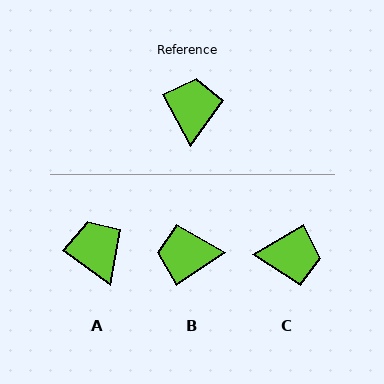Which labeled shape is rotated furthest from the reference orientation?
B, about 95 degrees away.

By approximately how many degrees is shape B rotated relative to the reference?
Approximately 95 degrees counter-clockwise.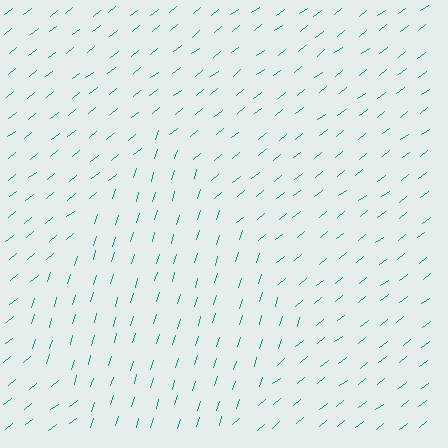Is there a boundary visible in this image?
Yes, there is a texture boundary formed by a change in line orientation.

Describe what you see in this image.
The image is filled with small teal line segments. A diamond region in the image has lines oriented differently from the surrounding lines, creating a visible texture boundary.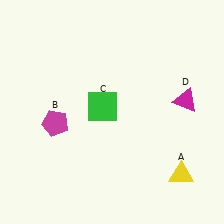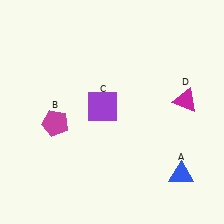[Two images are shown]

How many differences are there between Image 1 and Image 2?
There are 2 differences between the two images.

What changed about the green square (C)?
In Image 1, C is green. In Image 2, it changed to purple.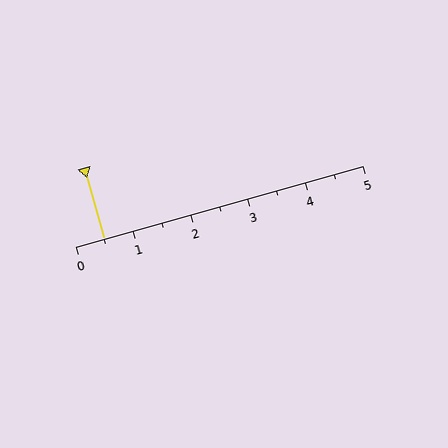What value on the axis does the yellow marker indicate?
The marker indicates approximately 0.5.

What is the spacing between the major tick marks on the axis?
The major ticks are spaced 1 apart.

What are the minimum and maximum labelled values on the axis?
The axis runs from 0 to 5.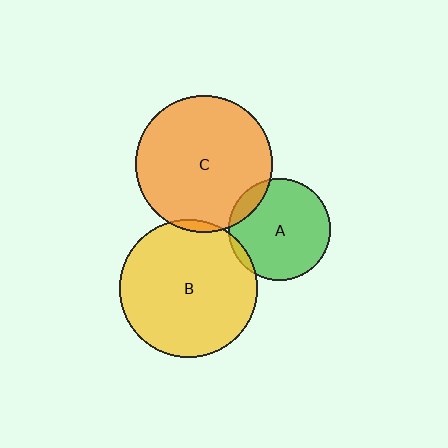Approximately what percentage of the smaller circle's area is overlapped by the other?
Approximately 10%.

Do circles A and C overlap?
Yes.